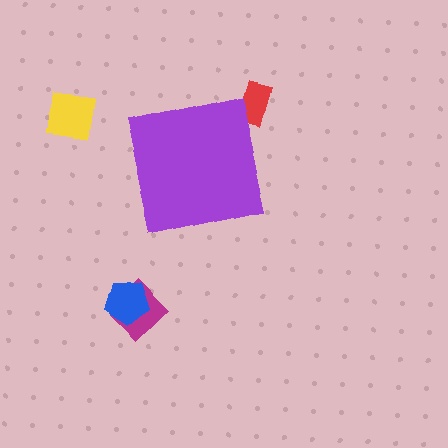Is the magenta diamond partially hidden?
No, the magenta diamond is fully visible.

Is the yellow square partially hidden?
No, the yellow square is fully visible.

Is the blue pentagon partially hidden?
No, the blue pentagon is fully visible.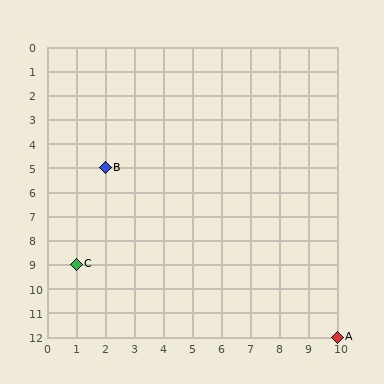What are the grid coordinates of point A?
Point A is at grid coordinates (10, 12).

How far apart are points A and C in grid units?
Points A and C are 9 columns and 3 rows apart (about 9.5 grid units diagonally).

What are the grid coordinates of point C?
Point C is at grid coordinates (1, 9).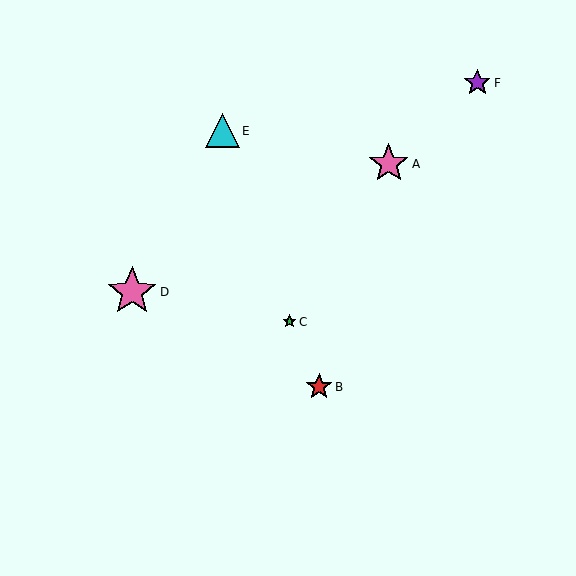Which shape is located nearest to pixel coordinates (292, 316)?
The green star (labeled C) at (289, 322) is nearest to that location.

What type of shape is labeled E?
Shape E is a cyan triangle.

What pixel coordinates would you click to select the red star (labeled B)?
Click at (319, 387) to select the red star B.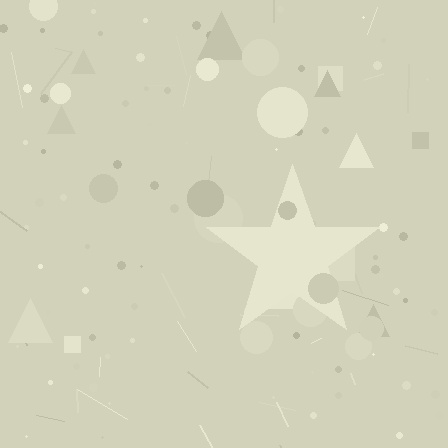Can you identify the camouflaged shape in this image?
The camouflaged shape is a star.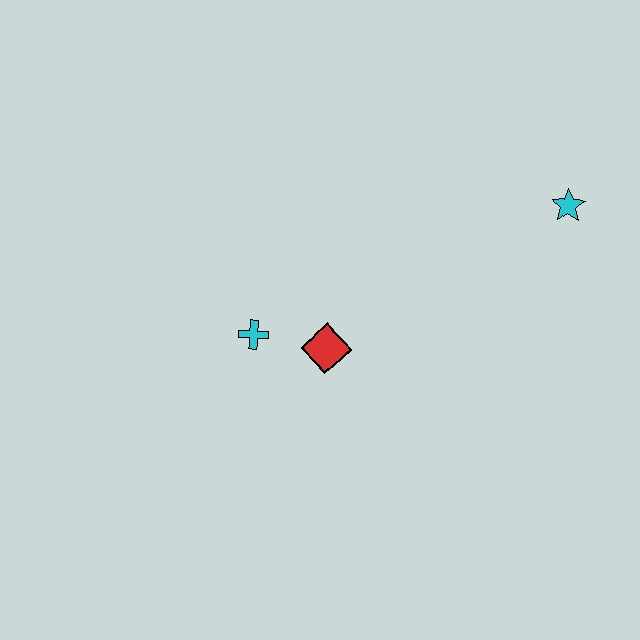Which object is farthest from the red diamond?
The cyan star is farthest from the red diamond.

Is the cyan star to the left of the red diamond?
No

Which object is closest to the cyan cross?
The red diamond is closest to the cyan cross.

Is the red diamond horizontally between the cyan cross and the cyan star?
Yes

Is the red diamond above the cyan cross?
No